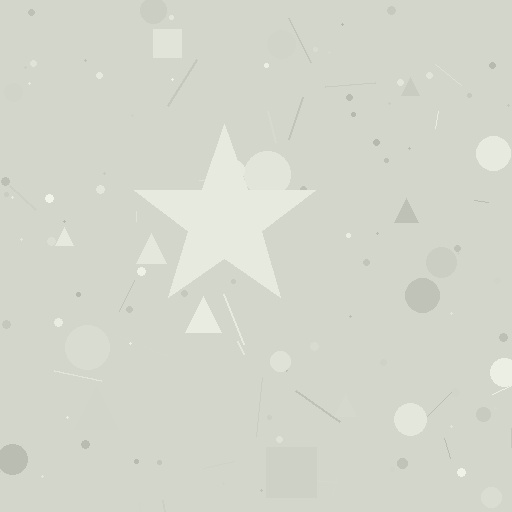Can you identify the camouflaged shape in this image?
The camouflaged shape is a star.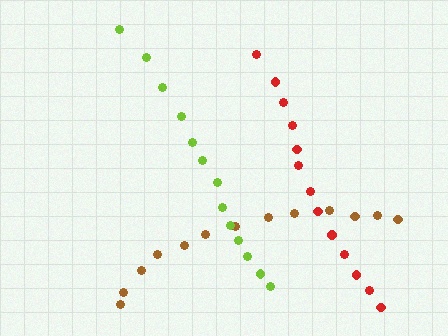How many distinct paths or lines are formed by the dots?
There are 3 distinct paths.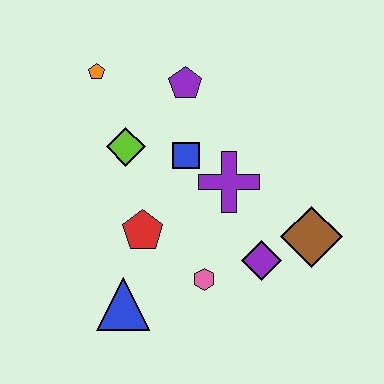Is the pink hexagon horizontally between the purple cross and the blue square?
Yes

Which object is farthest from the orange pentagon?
The brown diamond is farthest from the orange pentagon.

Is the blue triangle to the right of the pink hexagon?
No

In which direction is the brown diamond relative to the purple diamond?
The brown diamond is to the right of the purple diamond.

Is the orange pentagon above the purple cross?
Yes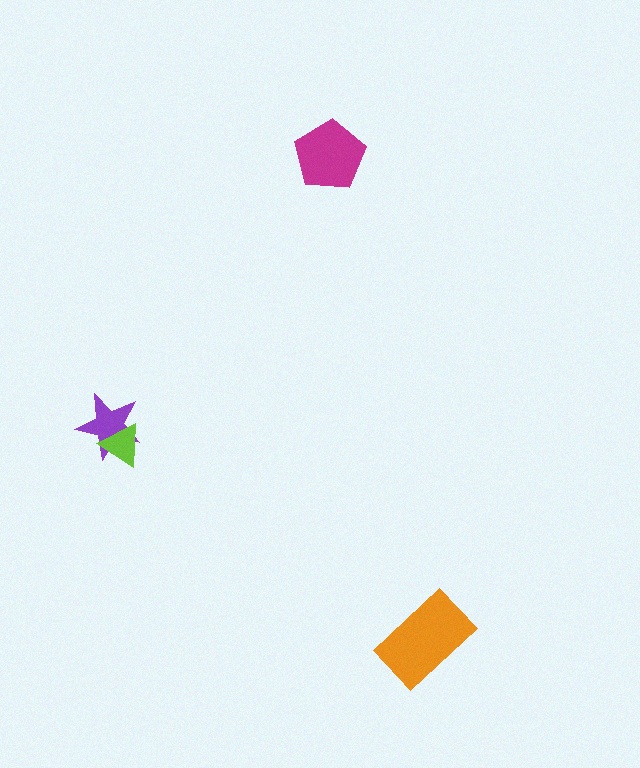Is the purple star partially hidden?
Yes, it is partially covered by another shape.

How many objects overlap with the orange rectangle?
0 objects overlap with the orange rectangle.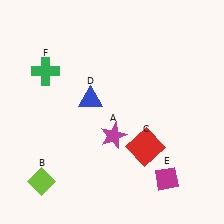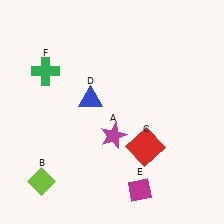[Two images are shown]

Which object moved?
The magenta diamond (E) moved left.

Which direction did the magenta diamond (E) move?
The magenta diamond (E) moved left.